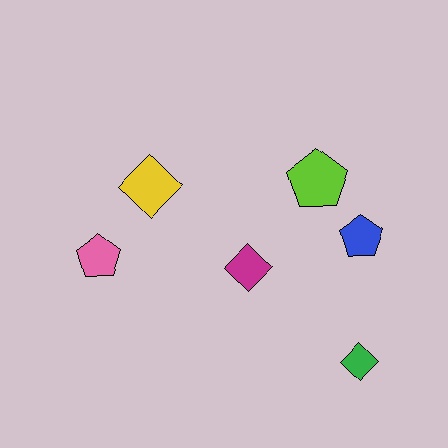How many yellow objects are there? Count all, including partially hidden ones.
There is 1 yellow object.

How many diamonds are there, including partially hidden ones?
There are 3 diamonds.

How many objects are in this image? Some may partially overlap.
There are 6 objects.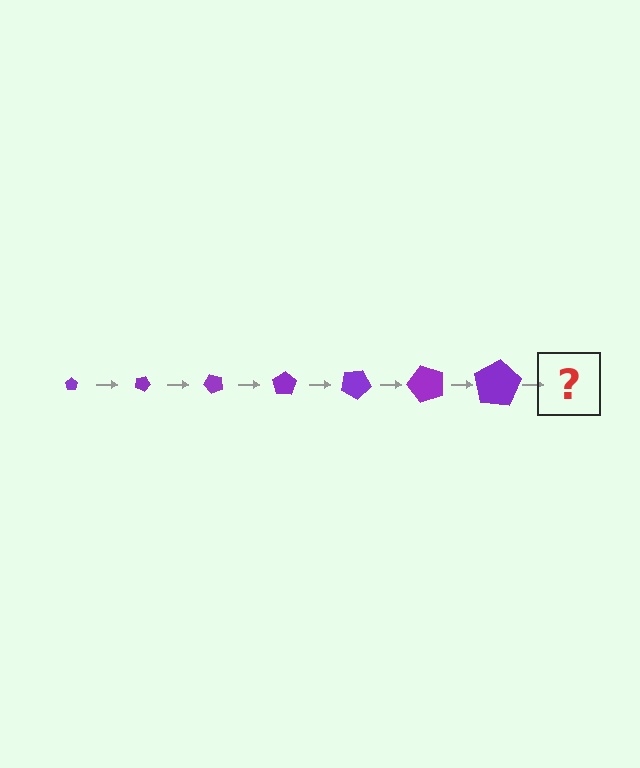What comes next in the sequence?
The next element should be a pentagon, larger than the previous one and rotated 175 degrees from the start.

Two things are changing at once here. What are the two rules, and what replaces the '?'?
The two rules are that the pentagon grows larger each step and it rotates 25 degrees each step. The '?' should be a pentagon, larger than the previous one and rotated 175 degrees from the start.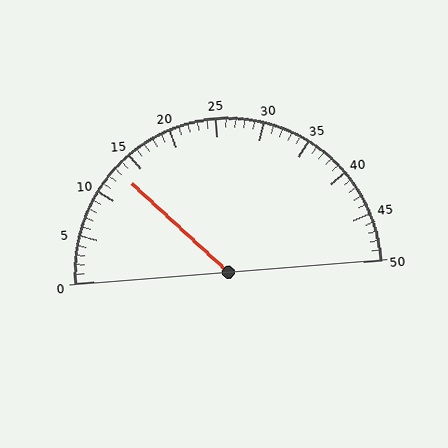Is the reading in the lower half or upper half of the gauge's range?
The reading is in the lower half of the range (0 to 50).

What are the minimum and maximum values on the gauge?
The gauge ranges from 0 to 50.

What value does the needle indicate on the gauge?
The needle indicates approximately 13.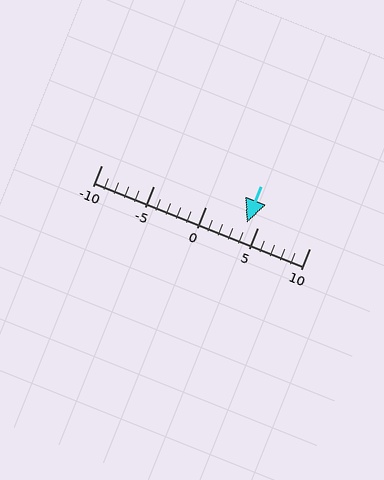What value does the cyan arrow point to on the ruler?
The cyan arrow points to approximately 4.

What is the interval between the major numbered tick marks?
The major tick marks are spaced 5 units apart.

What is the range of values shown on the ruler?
The ruler shows values from -10 to 10.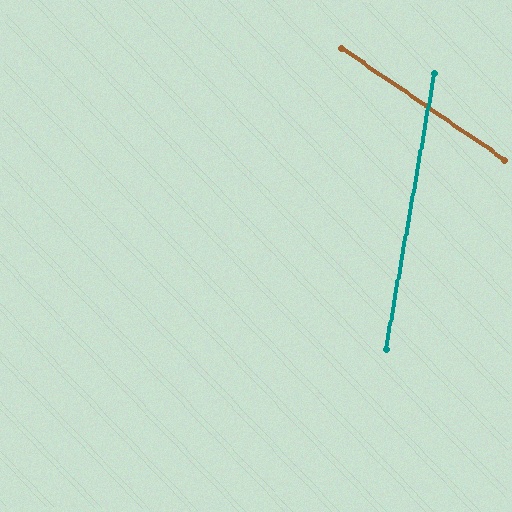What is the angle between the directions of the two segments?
Approximately 66 degrees.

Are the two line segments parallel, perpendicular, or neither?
Neither parallel nor perpendicular — they differ by about 66°.